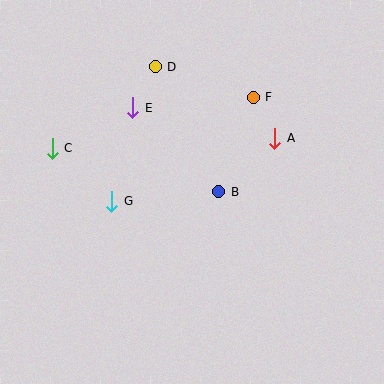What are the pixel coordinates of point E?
Point E is at (133, 108).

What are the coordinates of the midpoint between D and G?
The midpoint between D and G is at (134, 134).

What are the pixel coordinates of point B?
Point B is at (219, 192).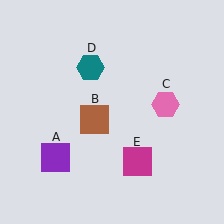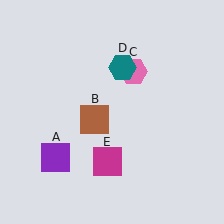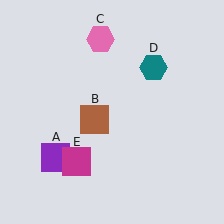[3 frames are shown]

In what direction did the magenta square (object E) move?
The magenta square (object E) moved left.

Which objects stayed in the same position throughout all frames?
Purple square (object A) and brown square (object B) remained stationary.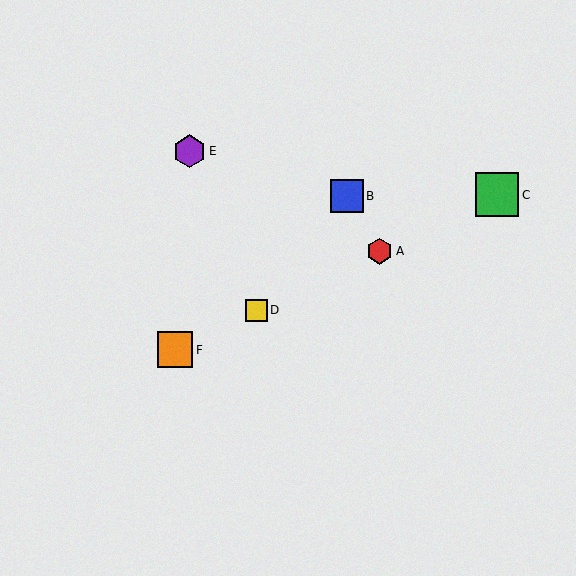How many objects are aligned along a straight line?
4 objects (A, C, D, F) are aligned along a straight line.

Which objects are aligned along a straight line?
Objects A, C, D, F are aligned along a straight line.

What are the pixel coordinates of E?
Object E is at (189, 151).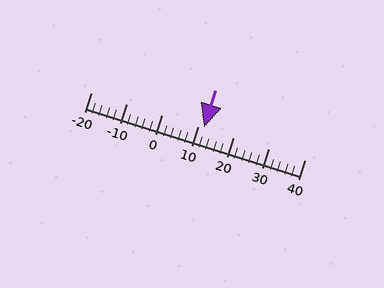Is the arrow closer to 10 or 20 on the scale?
The arrow is closer to 10.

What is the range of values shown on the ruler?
The ruler shows values from -20 to 40.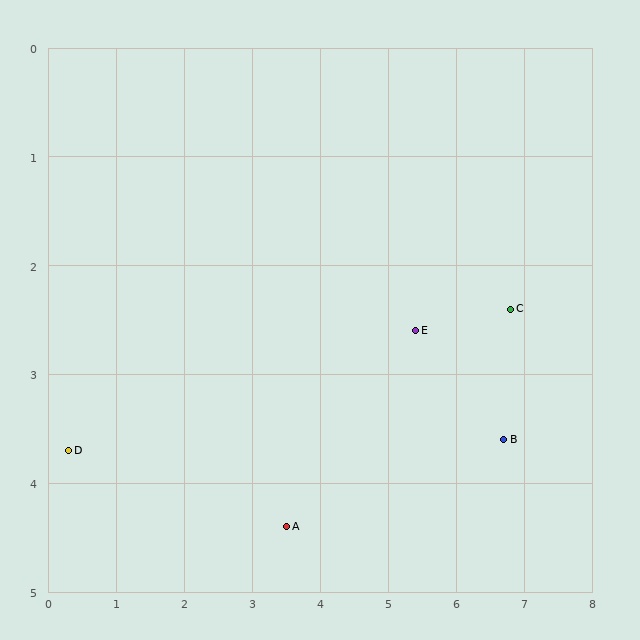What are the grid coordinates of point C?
Point C is at approximately (6.8, 2.4).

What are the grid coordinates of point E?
Point E is at approximately (5.4, 2.6).